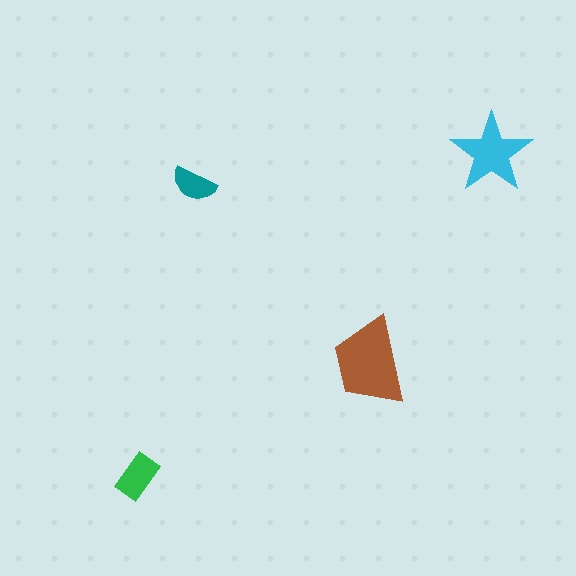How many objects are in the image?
There are 4 objects in the image.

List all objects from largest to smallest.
The brown trapezoid, the cyan star, the green rectangle, the teal semicircle.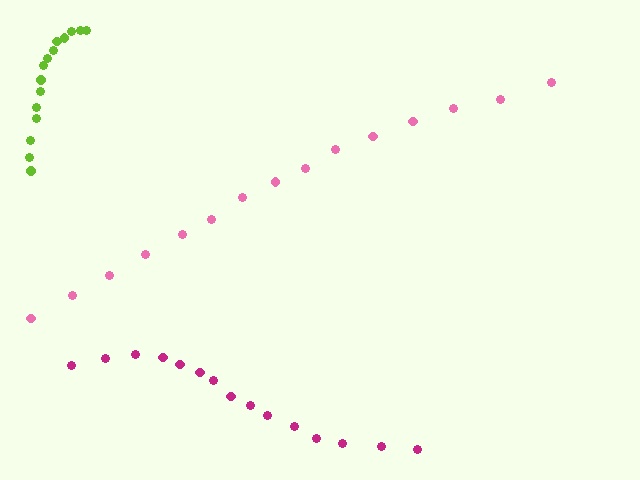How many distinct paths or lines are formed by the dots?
There are 3 distinct paths.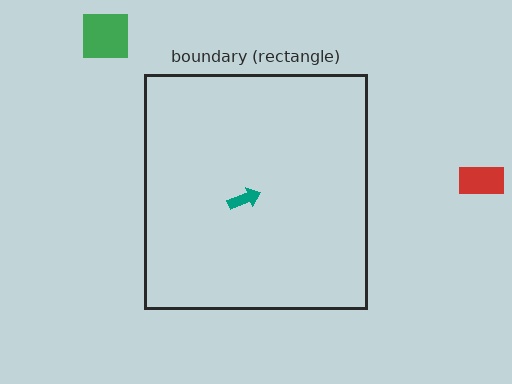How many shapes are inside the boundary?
1 inside, 2 outside.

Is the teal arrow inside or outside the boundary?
Inside.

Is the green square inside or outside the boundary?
Outside.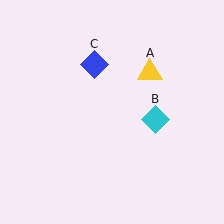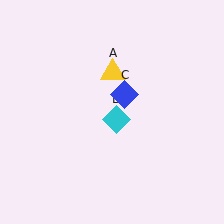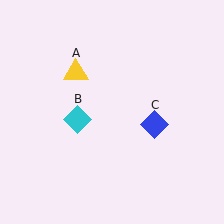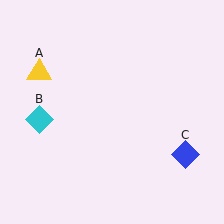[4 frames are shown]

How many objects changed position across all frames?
3 objects changed position: yellow triangle (object A), cyan diamond (object B), blue diamond (object C).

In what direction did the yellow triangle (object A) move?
The yellow triangle (object A) moved left.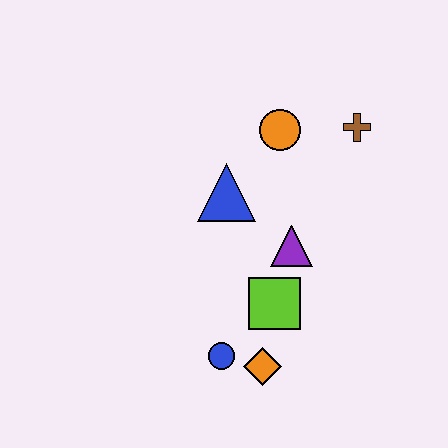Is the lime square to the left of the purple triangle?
Yes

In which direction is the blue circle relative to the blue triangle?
The blue circle is below the blue triangle.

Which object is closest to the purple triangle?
The lime square is closest to the purple triangle.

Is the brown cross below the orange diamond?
No